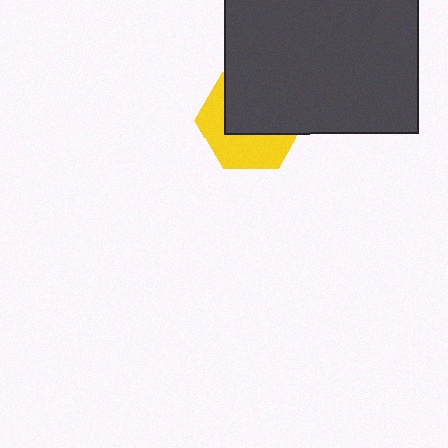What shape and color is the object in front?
The object in front is a dark gray rectangle.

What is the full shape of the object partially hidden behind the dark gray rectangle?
The partially hidden object is a yellow hexagon.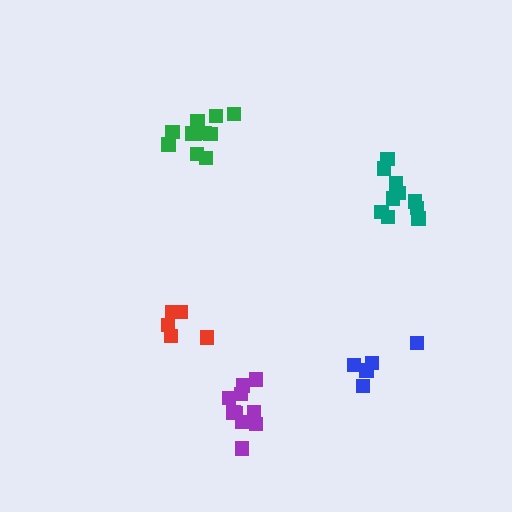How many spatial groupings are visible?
There are 5 spatial groupings.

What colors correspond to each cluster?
The clusters are colored: red, blue, green, teal, purple.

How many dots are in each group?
Group 1: 5 dots, Group 2: 5 dots, Group 3: 11 dots, Group 4: 10 dots, Group 5: 10 dots (41 total).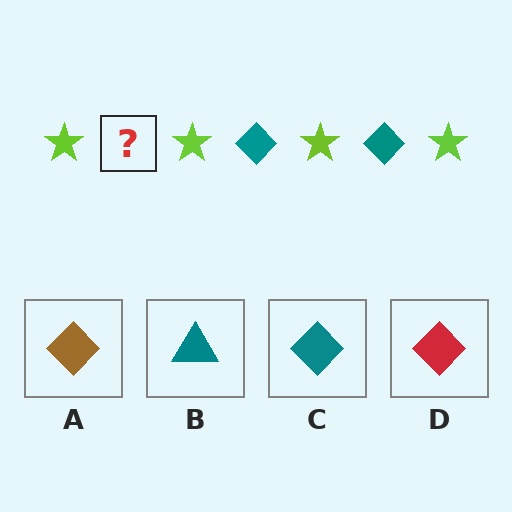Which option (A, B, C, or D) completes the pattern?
C.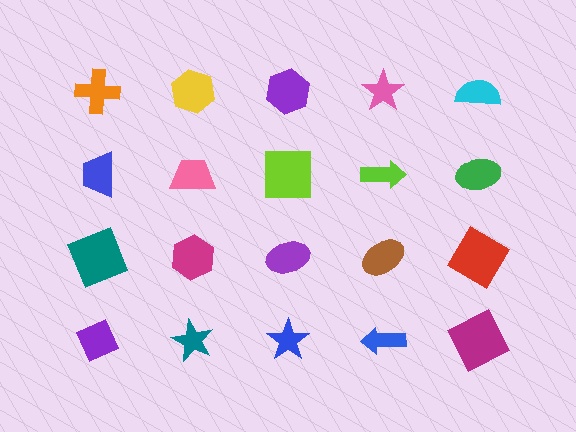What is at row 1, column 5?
A cyan semicircle.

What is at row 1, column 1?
An orange cross.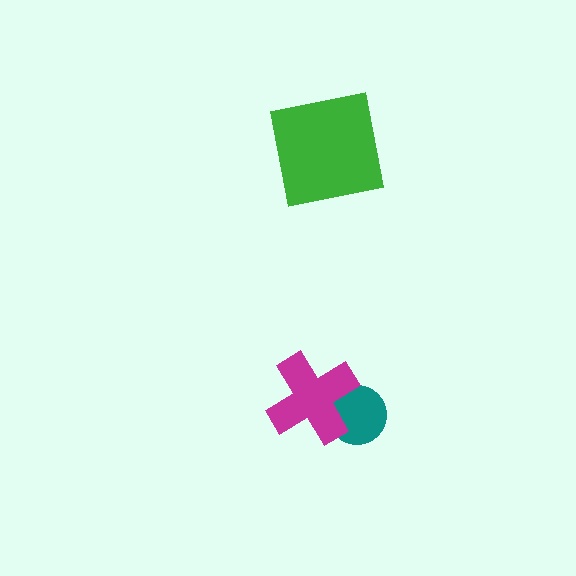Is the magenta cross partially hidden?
No, no other shape covers it.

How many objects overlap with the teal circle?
1 object overlaps with the teal circle.